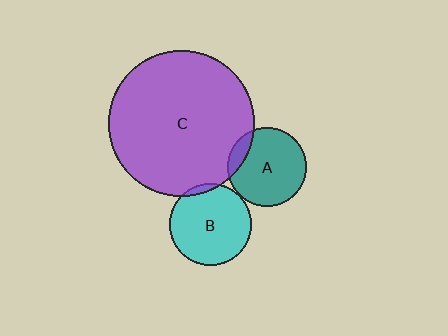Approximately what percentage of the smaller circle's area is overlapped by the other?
Approximately 5%.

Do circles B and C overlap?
Yes.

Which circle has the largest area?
Circle C (purple).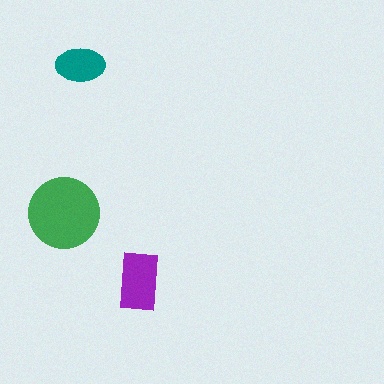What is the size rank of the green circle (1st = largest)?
1st.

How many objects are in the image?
There are 3 objects in the image.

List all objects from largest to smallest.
The green circle, the purple rectangle, the teal ellipse.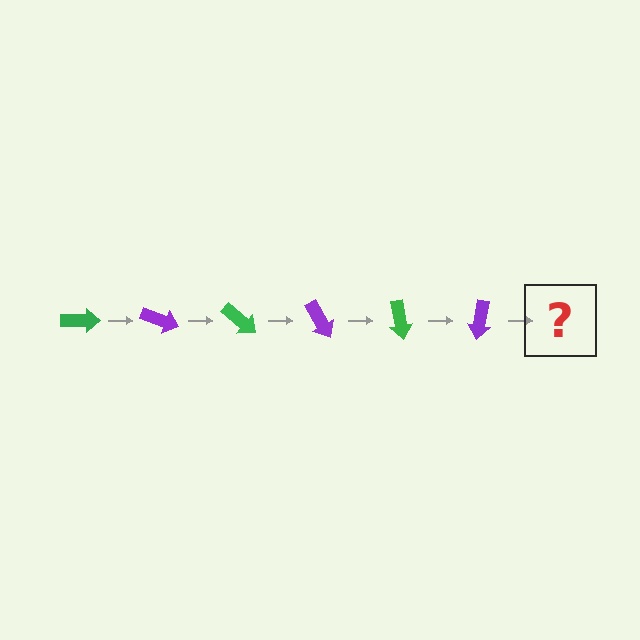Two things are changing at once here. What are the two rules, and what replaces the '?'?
The two rules are that it rotates 20 degrees each step and the color cycles through green and purple. The '?' should be a green arrow, rotated 120 degrees from the start.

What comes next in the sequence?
The next element should be a green arrow, rotated 120 degrees from the start.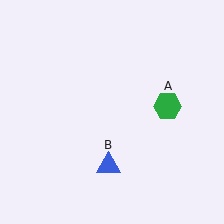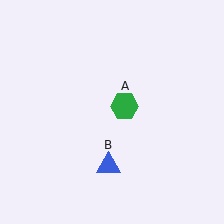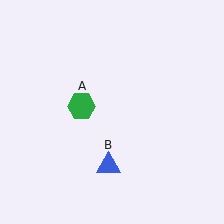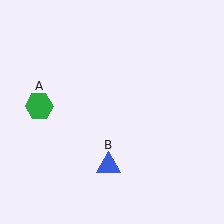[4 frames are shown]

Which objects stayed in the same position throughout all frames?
Blue triangle (object B) remained stationary.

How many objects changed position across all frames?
1 object changed position: green hexagon (object A).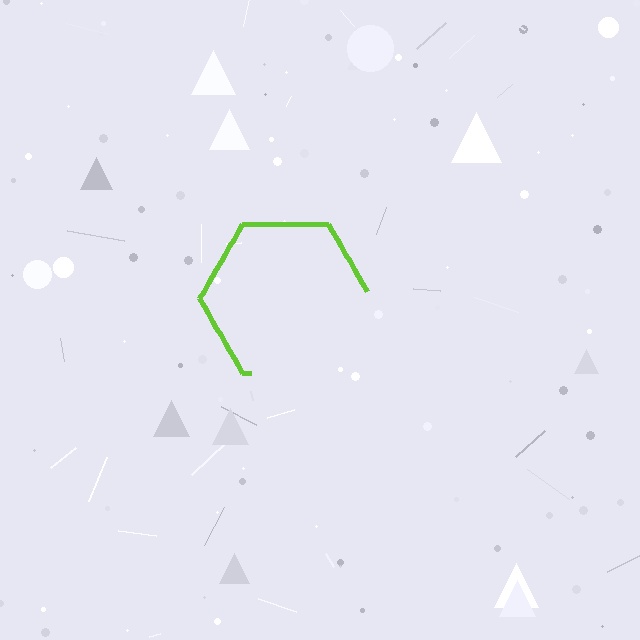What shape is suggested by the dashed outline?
The dashed outline suggests a hexagon.